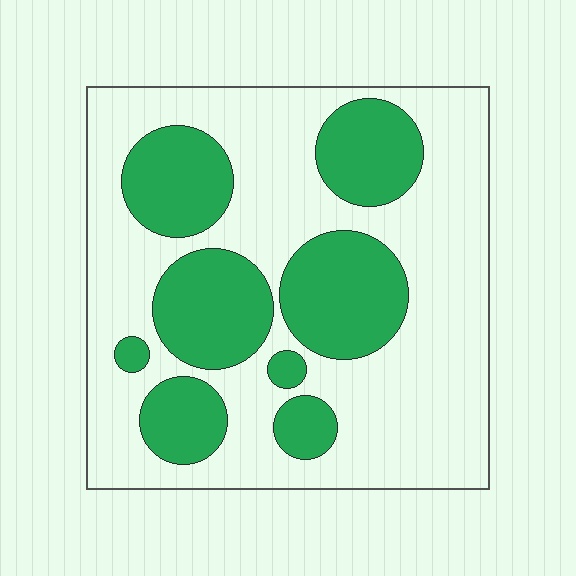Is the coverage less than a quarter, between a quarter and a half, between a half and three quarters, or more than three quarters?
Between a quarter and a half.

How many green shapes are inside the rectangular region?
8.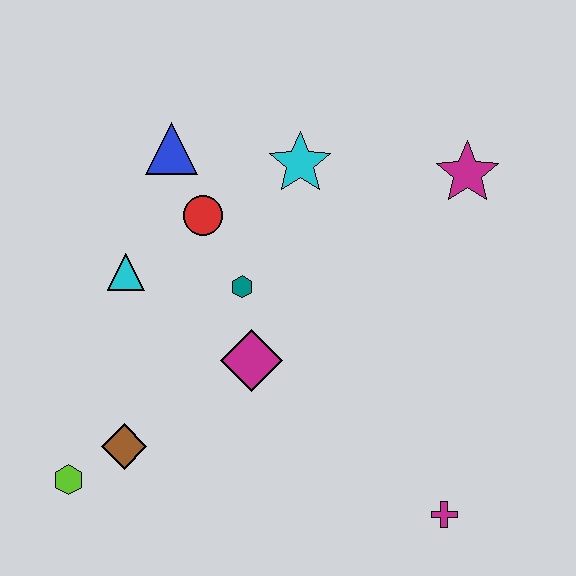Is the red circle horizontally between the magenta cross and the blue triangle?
Yes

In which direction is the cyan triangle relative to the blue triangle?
The cyan triangle is below the blue triangle.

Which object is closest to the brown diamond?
The lime hexagon is closest to the brown diamond.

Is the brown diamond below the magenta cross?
No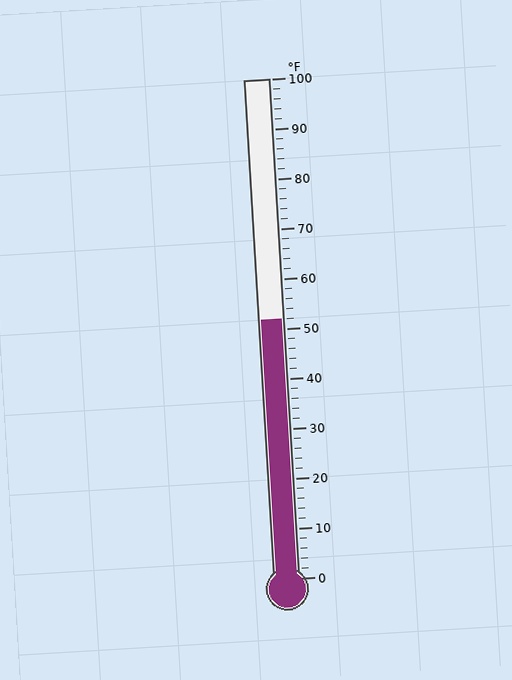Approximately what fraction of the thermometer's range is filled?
The thermometer is filled to approximately 50% of its range.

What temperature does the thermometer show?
The thermometer shows approximately 52°F.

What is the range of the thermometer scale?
The thermometer scale ranges from 0°F to 100°F.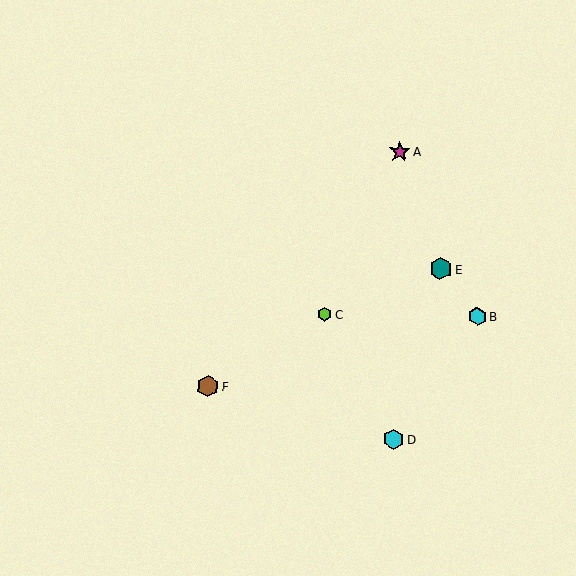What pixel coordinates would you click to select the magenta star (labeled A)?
Click at (400, 152) to select the magenta star A.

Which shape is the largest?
The teal hexagon (labeled E) is the largest.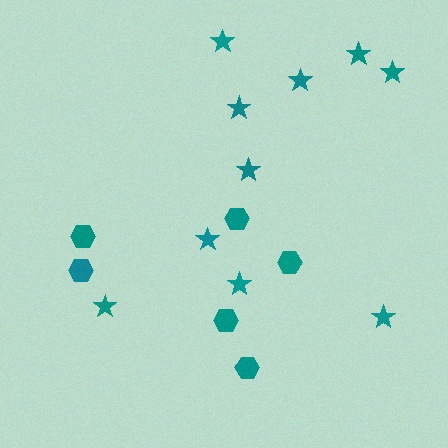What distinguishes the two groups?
There are 2 groups: one group of stars (10) and one group of hexagons (6).